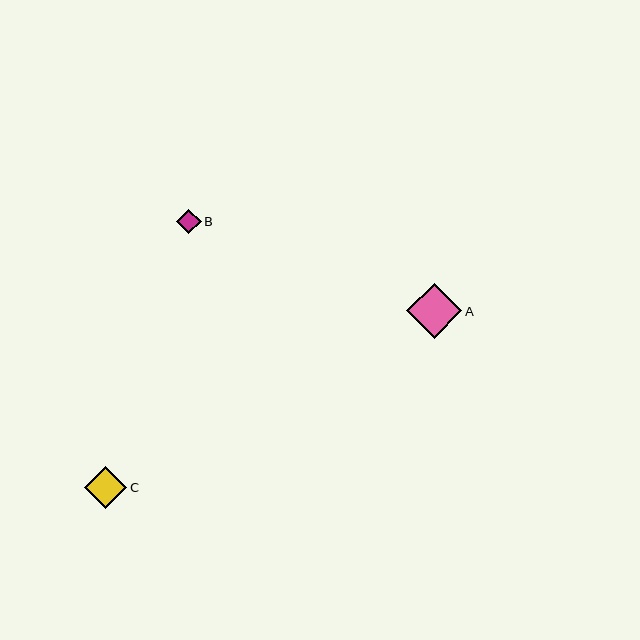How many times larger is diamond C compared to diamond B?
Diamond C is approximately 1.7 times the size of diamond B.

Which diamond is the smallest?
Diamond B is the smallest with a size of approximately 25 pixels.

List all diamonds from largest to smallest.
From largest to smallest: A, C, B.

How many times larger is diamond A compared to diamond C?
Diamond A is approximately 1.3 times the size of diamond C.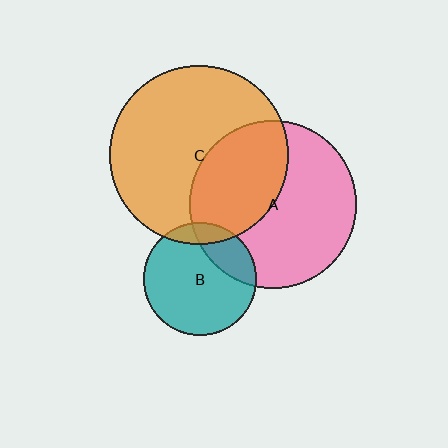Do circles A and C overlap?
Yes.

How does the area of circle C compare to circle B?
Approximately 2.5 times.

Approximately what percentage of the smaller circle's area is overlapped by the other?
Approximately 40%.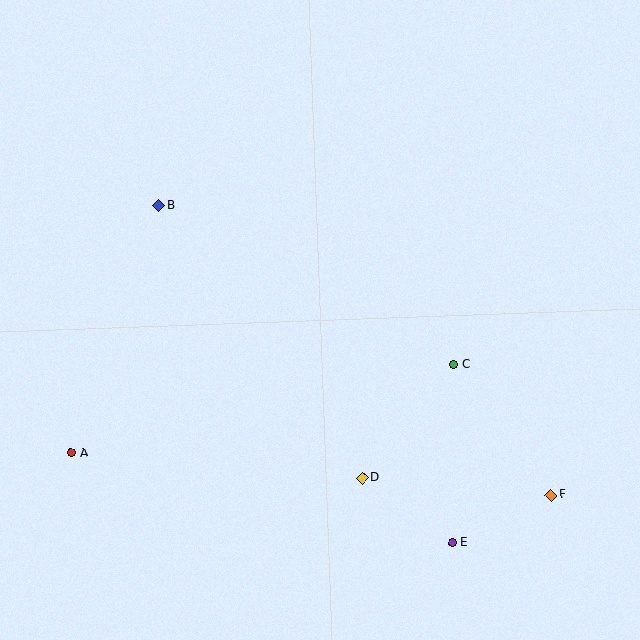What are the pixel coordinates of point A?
Point A is at (71, 453).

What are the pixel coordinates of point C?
Point C is at (454, 364).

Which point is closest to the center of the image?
Point C at (454, 364) is closest to the center.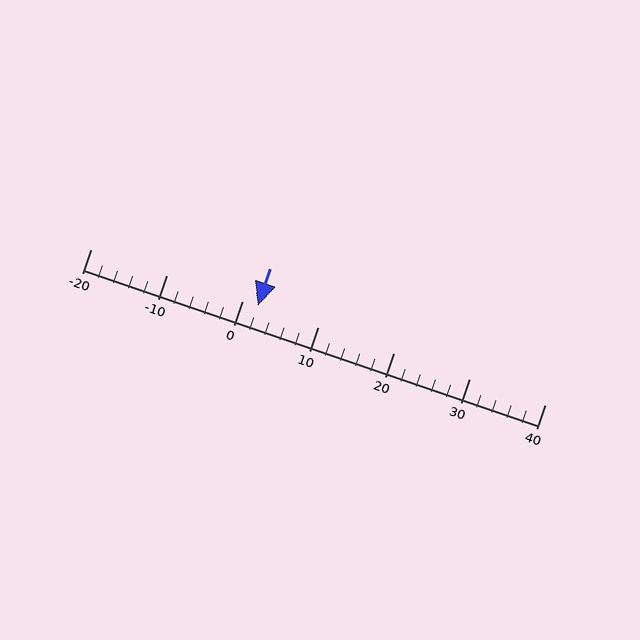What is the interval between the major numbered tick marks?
The major tick marks are spaced 10 units apart.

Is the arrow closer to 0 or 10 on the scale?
The arrow is closer to 0.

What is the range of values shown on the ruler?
The ruler shows values from -20 to 40.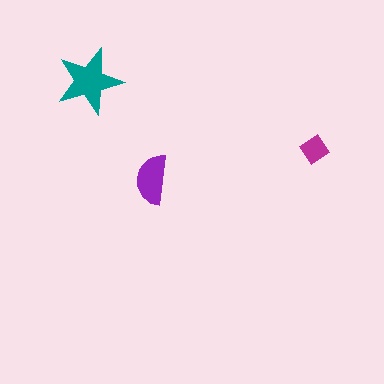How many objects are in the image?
There are 3 objects in the image.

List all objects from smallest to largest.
The magenta diamond, the purple semicircle, the teal star.